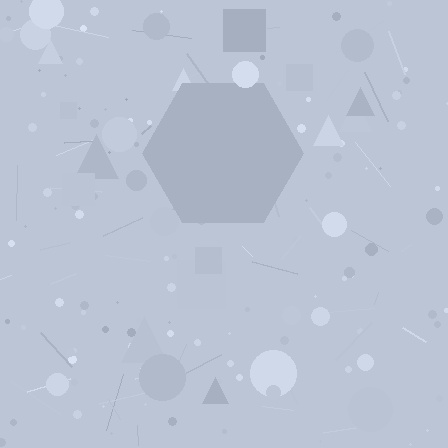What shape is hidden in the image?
A hexagon is hidden in the image.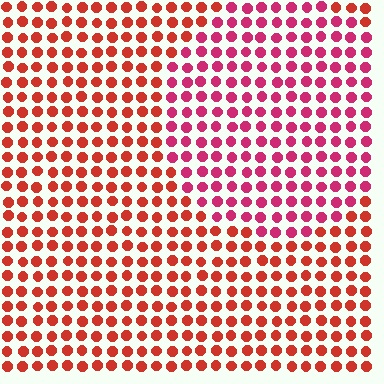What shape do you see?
I see a circle.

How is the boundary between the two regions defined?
The boundary is defined purely by a slight shift in hue (about 30 degrees). Spacing, size, and orientation are identical on both sides.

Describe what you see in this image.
The image is filled with small red elements in a uniform arrangement. A circle-shaped region is visible where the elements are tinted to a slightly different hue, forming a subtle color boundary.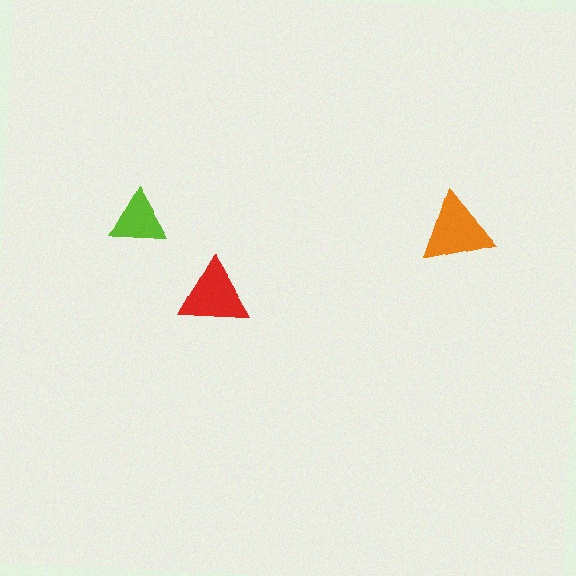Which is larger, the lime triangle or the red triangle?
The red one.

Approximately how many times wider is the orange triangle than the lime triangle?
About 1.5 times wider.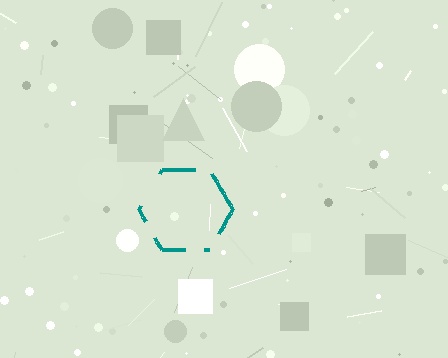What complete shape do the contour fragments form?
The contour fragments form a hexagon.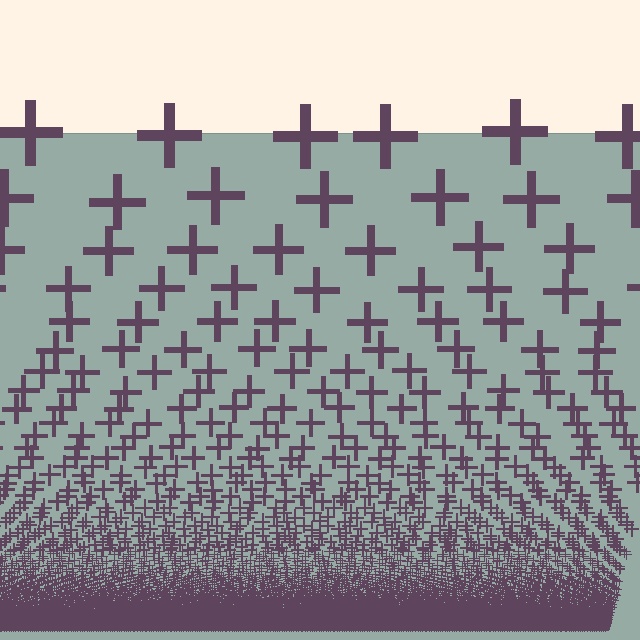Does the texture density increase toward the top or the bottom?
Density increases toward the bottom.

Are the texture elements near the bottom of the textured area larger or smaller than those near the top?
Smaller. The gradient is inverted — elements near the bottom are smaller and denser.